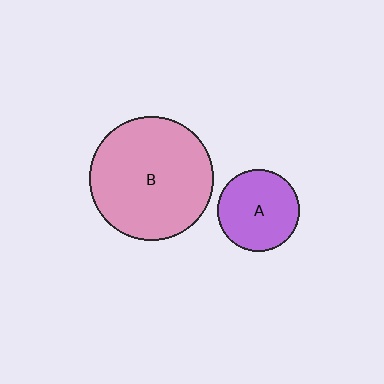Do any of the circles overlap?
No, none of the circles overlap.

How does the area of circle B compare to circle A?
Approximately 2.3 times.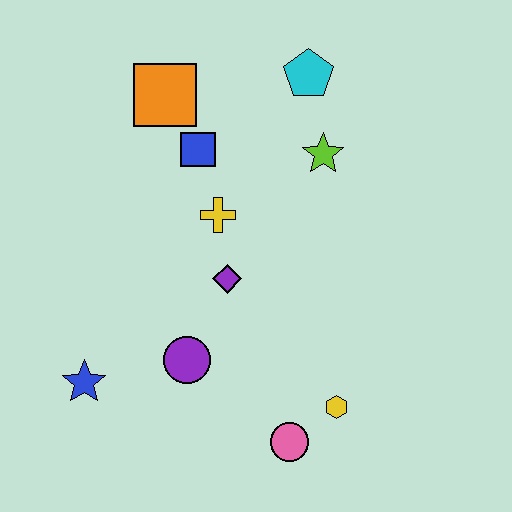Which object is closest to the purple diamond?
The yellow cross is closest to the purple diamond.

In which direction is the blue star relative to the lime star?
The blue star is to the left of the lime star.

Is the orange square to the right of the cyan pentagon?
No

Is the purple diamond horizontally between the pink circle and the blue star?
Yes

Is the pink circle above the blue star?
No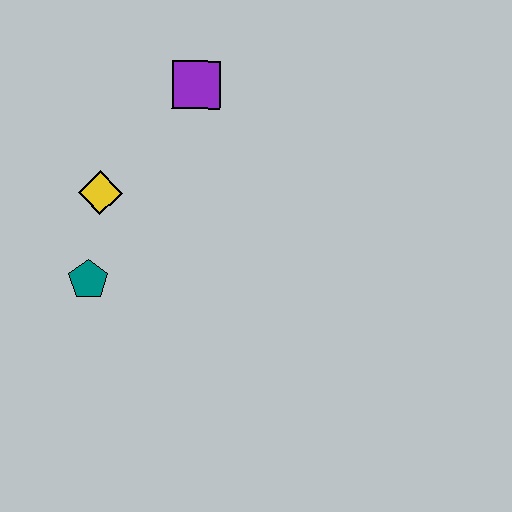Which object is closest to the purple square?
The yellow diamond is closest to the purple square.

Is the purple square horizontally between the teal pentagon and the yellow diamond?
No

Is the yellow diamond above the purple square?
No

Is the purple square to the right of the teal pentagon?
Yes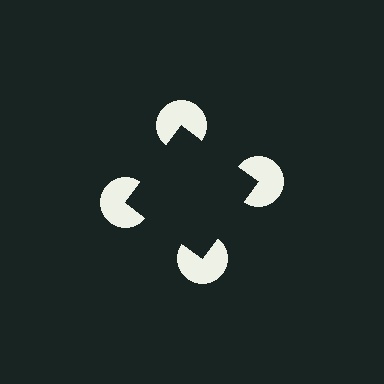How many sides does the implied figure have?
4 sides.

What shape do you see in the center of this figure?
An illusory square — its edges are inferred from the aligned wedge cuts in the pac-man discs, not physically drawn.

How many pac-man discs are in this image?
There are 4 — one at each vertex of the illusory square.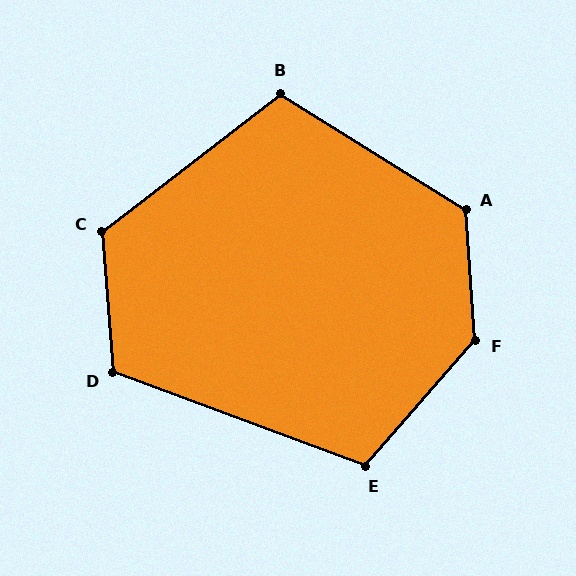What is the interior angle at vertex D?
Approximately 115 degrees (obtuse).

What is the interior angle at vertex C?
Approximately 123 degrees (obtuse).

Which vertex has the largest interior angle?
F, at approximately 135 degrees.